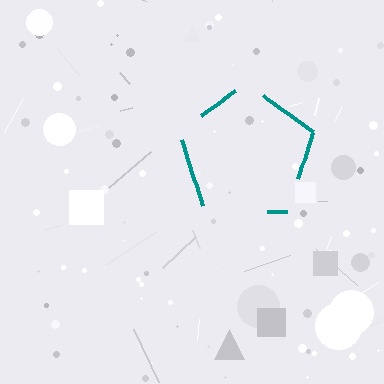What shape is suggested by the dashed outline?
The dashed outline suggests a pentagon.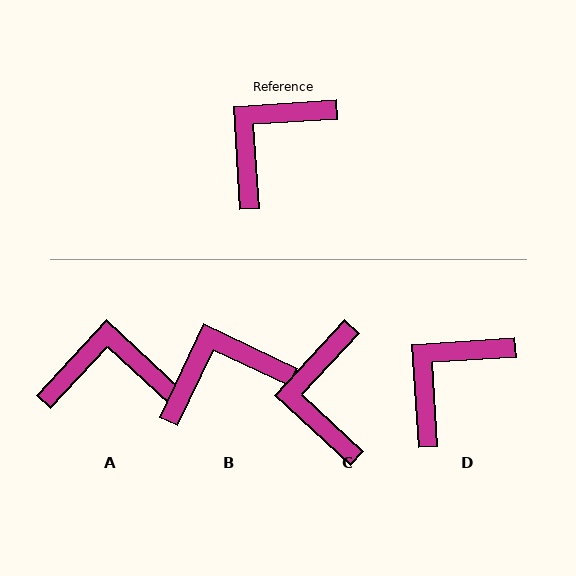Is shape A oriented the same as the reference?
No, it is off by about 47 degrees.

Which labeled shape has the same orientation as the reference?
D.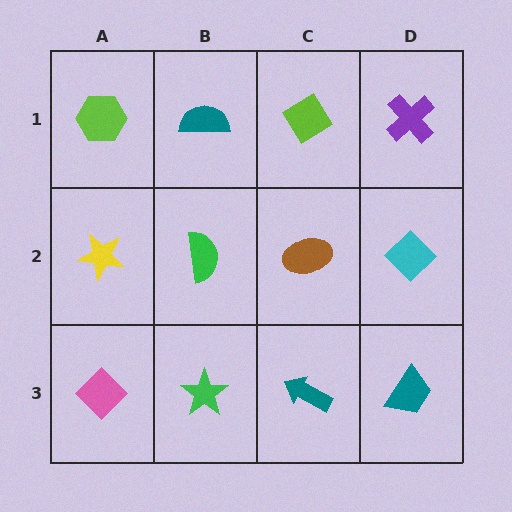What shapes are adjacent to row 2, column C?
A lime diamond (row 1, column C), a teal arrow (row 3, column C), a green semicircle (row 2, column B), a cyan diamond (row 2, column D).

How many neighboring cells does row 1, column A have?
2.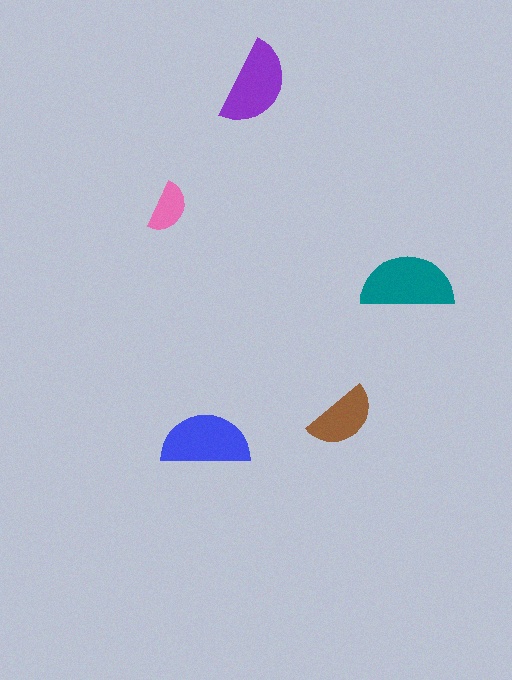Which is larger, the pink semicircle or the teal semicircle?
The teal one.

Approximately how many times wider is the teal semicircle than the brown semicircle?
About 1.5 times wider.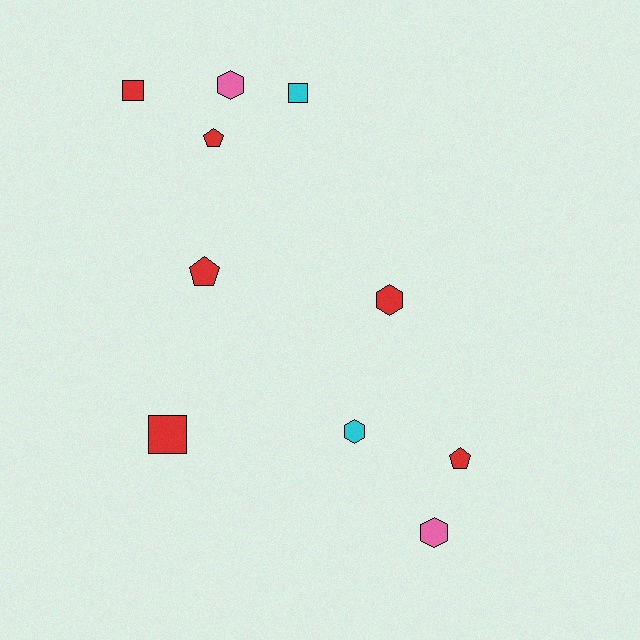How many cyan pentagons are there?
There are no cyan pentagons.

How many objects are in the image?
There are 10 objects.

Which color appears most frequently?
Red, with 6 objects.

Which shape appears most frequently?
Hexagon, with 4 objects.